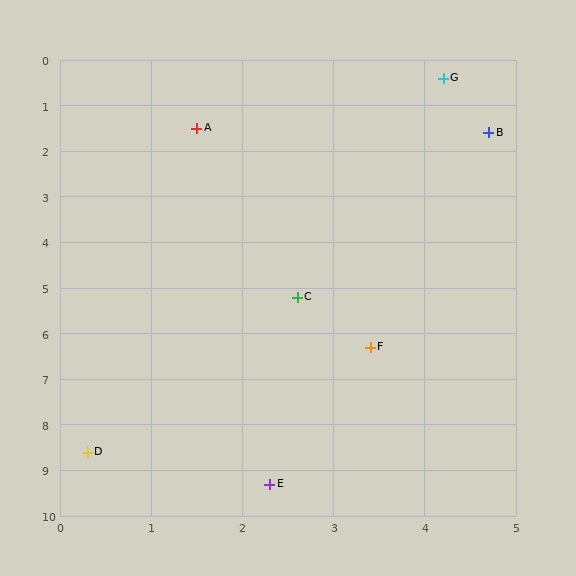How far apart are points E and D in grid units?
Points E and D are about 2.1 grid units apart.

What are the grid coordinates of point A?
Point A is at approximately (1.5, 1.5).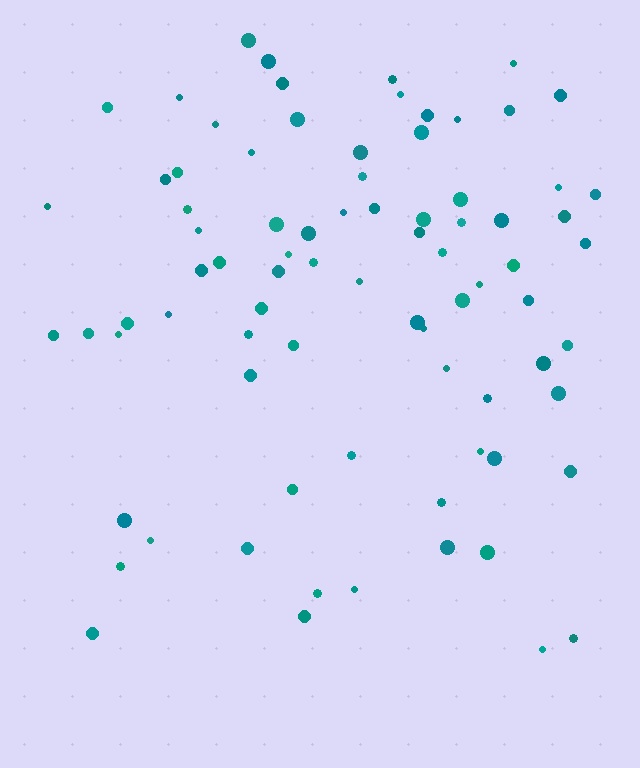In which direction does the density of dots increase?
From bottom to top, with the top side densest.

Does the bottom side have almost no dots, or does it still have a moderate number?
Still a moderate number, just noticeably fewer than the top.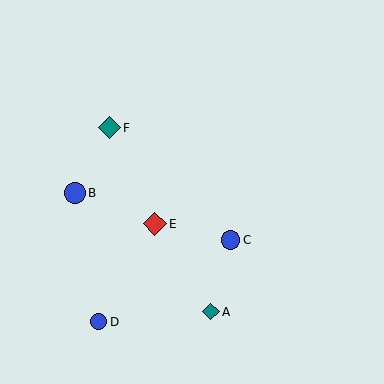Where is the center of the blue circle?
The center of the blue circle is at (98, 322).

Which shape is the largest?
The red diamond (labeled E) is the largest.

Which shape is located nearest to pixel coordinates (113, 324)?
The blue circle (labeled D) at (98, 322) is nearest to that location.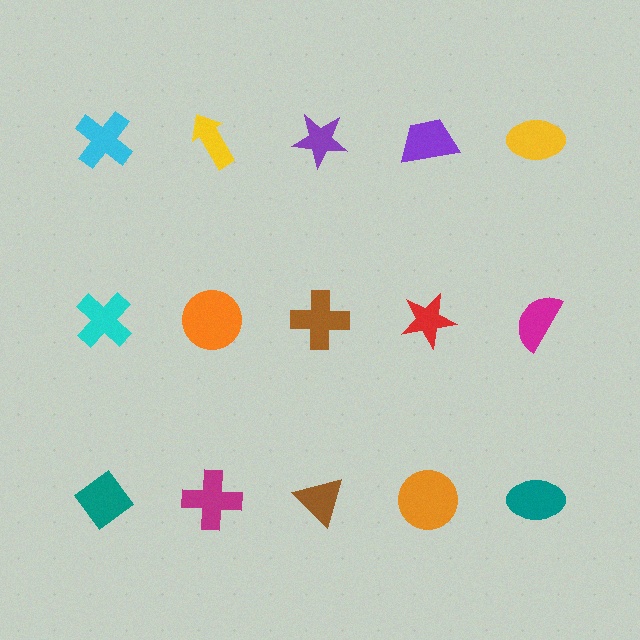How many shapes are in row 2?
5 shapes.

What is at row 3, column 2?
A magenta cross.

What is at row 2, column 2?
An orange circle.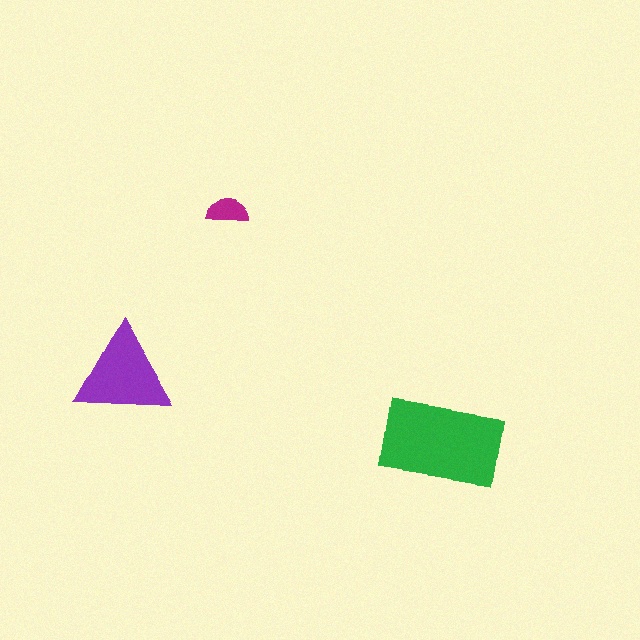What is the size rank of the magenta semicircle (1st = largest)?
3rd.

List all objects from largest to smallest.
The green rectangle, the purple triangle, the magenta semicircle.